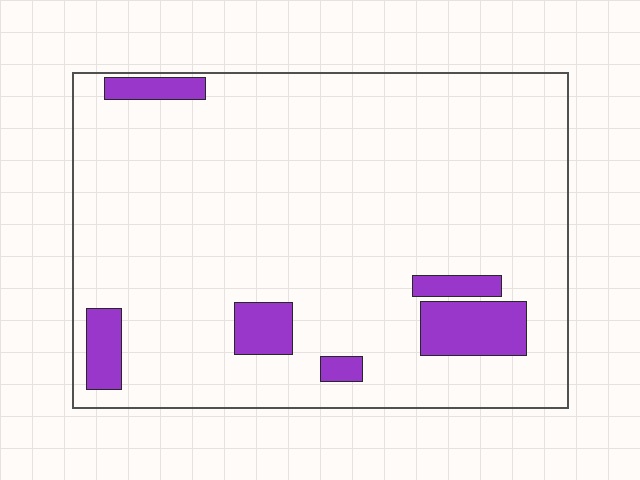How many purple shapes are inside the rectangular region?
6.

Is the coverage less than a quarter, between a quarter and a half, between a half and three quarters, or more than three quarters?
Less than a quarter.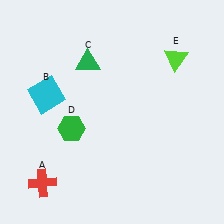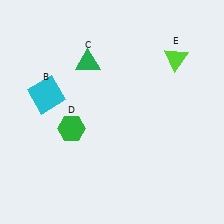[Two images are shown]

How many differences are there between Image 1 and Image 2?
There is 1 difference between the two images.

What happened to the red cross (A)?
The red cross (A) was removed in Image 2. It was in the bottom-left area of Image 1.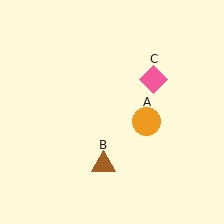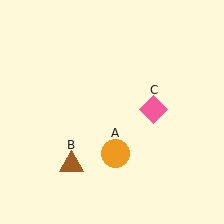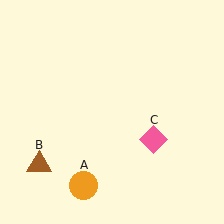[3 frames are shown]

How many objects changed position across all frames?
3 objects changed position: orange circle (object A), brown triangle (object B), pink diamond (object C).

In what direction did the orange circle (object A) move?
The orange circle (object A) moved down and to the left.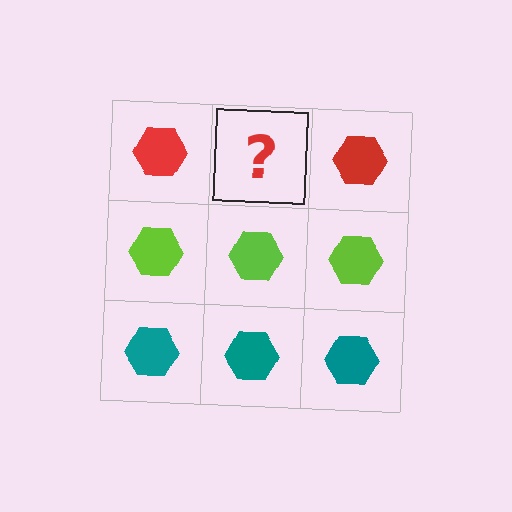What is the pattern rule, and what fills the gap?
The rule is that each row has a consistent color. The gap should be filled with a red hexagon.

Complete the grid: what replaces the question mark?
The question mark should be replaced with a red hexagon.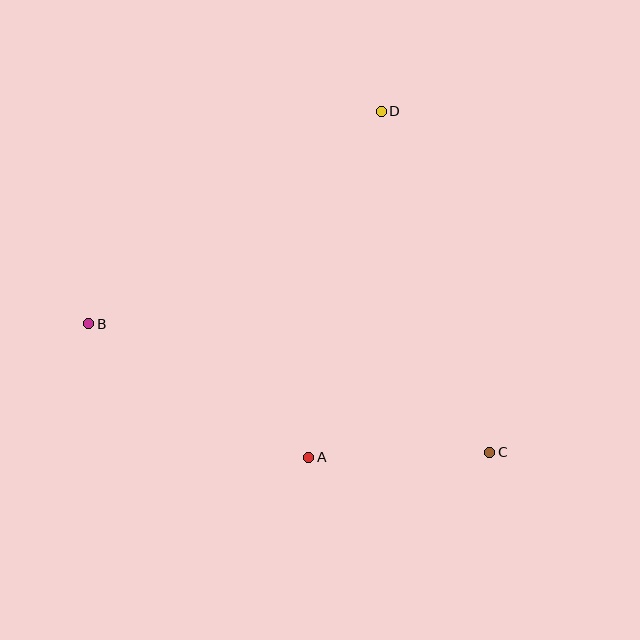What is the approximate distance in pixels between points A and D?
The distance between A and D is approximately 353 pixels.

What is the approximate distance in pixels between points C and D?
The distance between C and D is approximately 358 pixels.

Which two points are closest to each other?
Points A and C are closest to each other.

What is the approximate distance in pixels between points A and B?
The distance between A and B is approximately 257 pixels.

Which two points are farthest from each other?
Points B and C are farthest from each other.